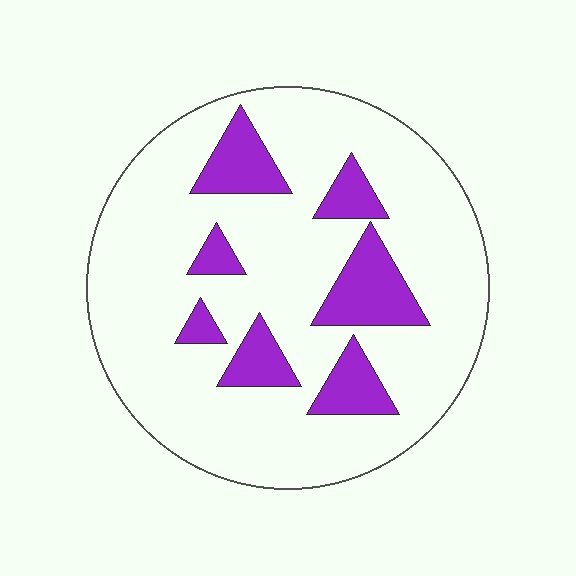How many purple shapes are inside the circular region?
7.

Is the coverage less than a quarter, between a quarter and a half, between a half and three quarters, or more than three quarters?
Less than a quarter.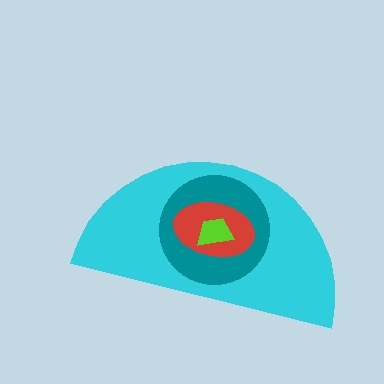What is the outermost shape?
The cyan semicircle.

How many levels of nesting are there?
4.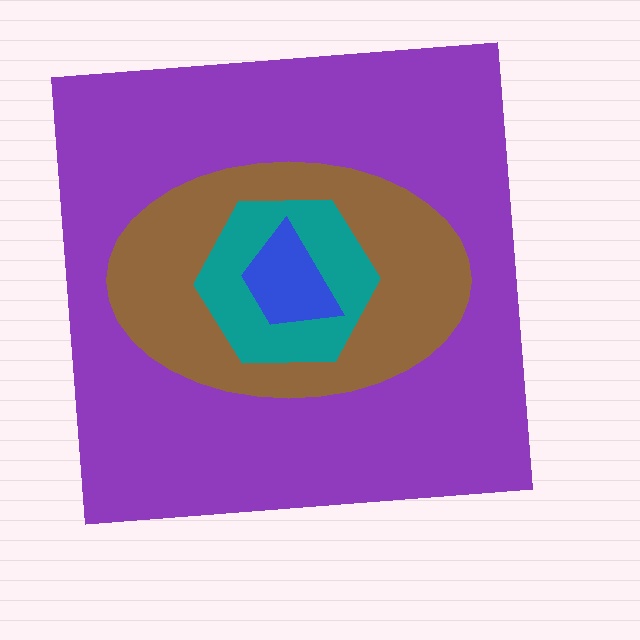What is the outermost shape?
The purple square.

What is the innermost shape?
The blue trapezoid.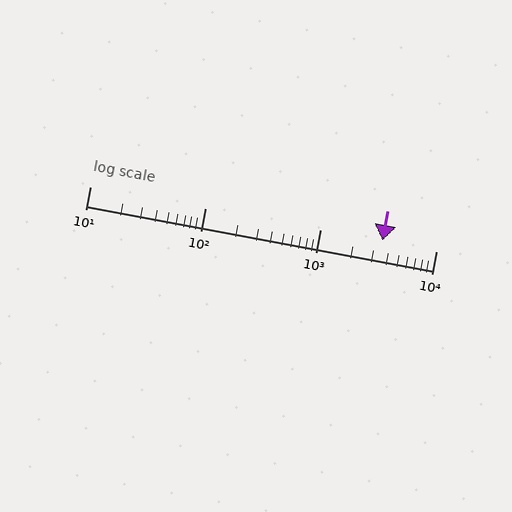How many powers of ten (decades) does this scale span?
The scale spans 3 decades, from 10 to 10000.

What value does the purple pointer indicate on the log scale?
The pointer indicates approximately 3400.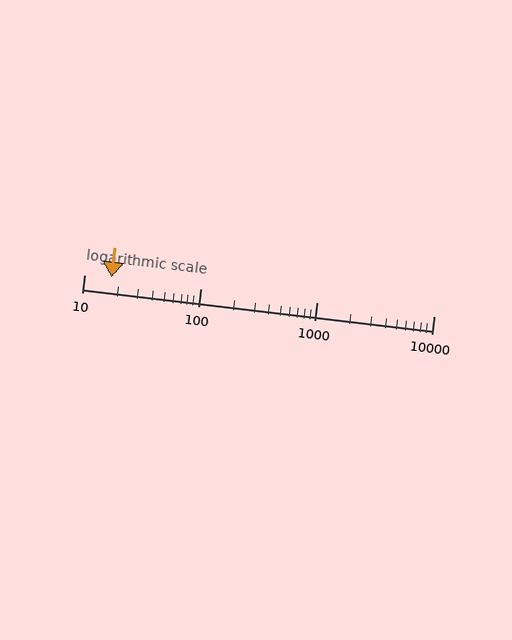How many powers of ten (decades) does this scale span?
The scale spans 3 decades, from 10 to 10000.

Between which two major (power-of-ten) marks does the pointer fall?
The pointer is between 10 and 100.